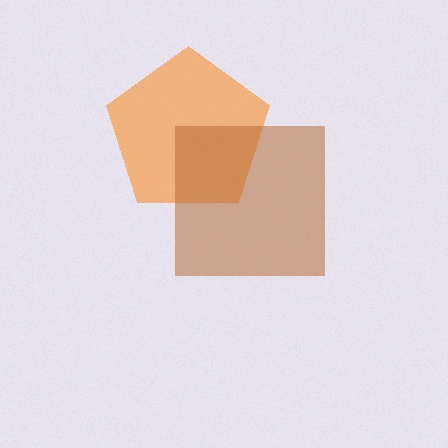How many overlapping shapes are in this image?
There are 2 overlapping shapes in the image.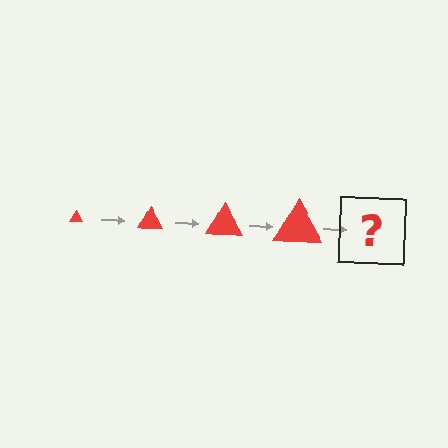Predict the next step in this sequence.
The next step is a red triangle, larger than the previous one.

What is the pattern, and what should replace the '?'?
The pattern is that the triangle gets progressively larger each step. The '?' should be a red triangle, larger than the previous one.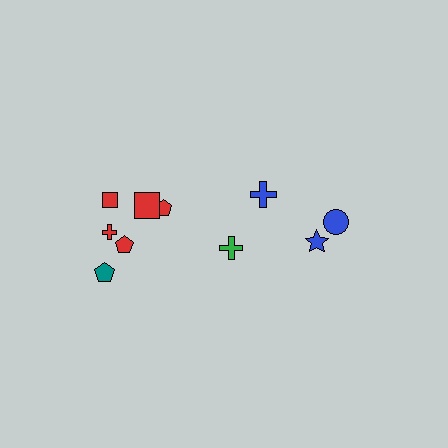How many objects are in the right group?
There are 4 objects.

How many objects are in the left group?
There are 6 objects.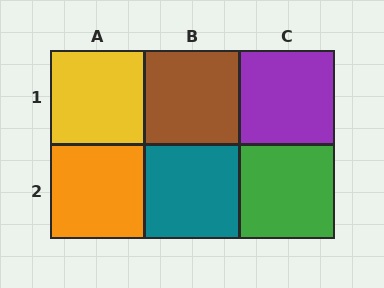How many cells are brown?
1 cell is brown.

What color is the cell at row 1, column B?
Brown.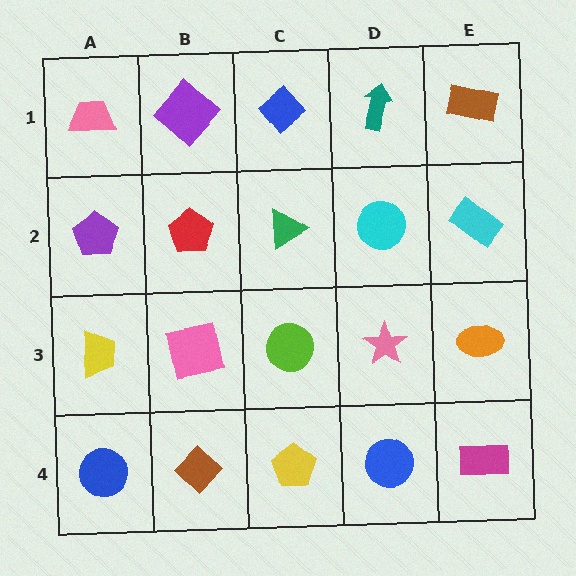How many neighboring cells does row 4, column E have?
2.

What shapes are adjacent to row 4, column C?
A lime circle (row 3, column C), a brown diamond (row 4, column B), a blue circle (row 4, column D).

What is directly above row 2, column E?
A brown rectangle.